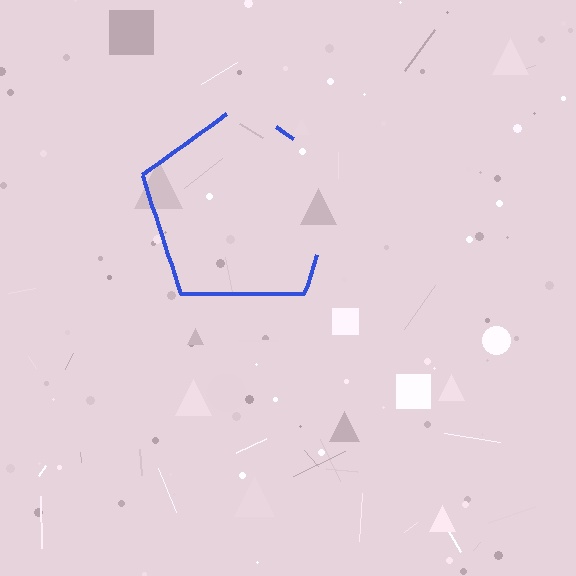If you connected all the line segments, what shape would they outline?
They would outline a pentagon.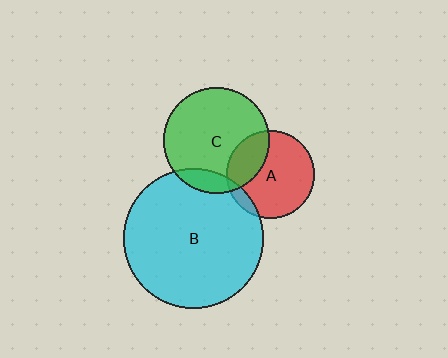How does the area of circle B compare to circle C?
Approximately 1.8 times.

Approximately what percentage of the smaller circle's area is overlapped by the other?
Approximately 15%.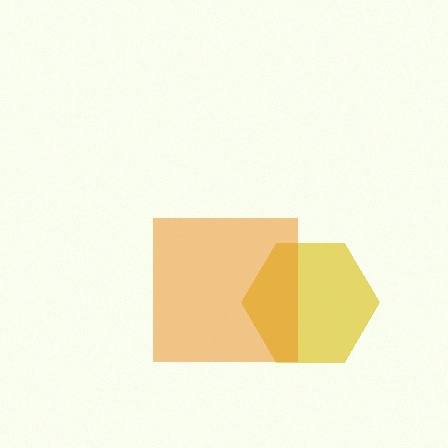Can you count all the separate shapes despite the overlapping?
Yes, there are 2 separate shapes.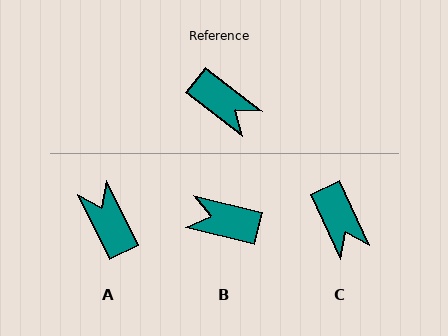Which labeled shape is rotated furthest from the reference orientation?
B, about 156 degrees away.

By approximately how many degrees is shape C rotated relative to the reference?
Approximately 28 degrees clockwise.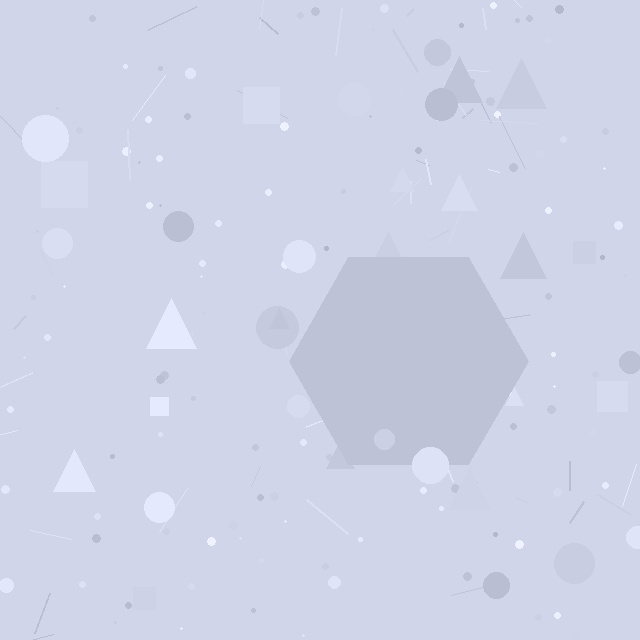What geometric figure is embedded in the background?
A hexagon is embedded in the background.